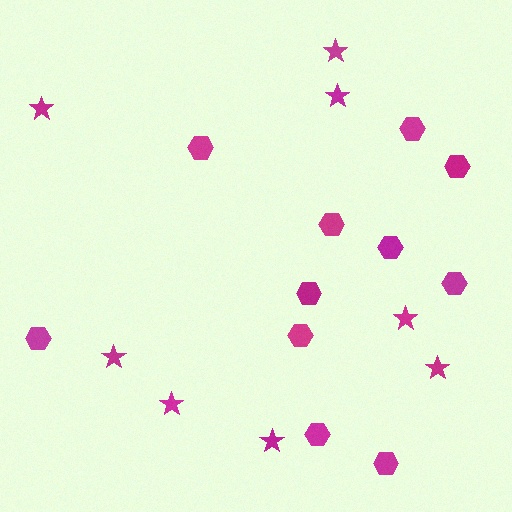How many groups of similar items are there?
There are 2 groups: one group of stars (8) and one group of hexagons (11).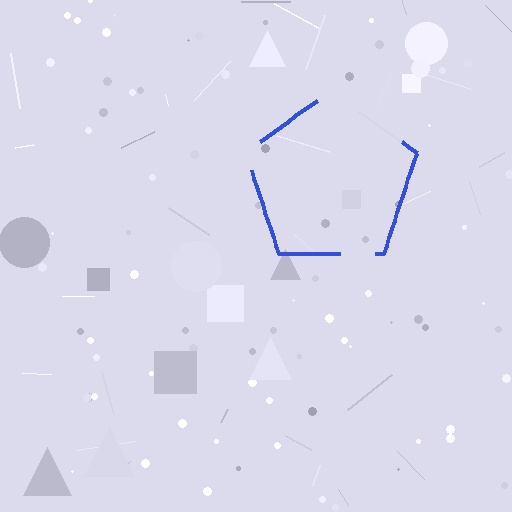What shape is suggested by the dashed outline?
The dashed outline suggests a pentagon.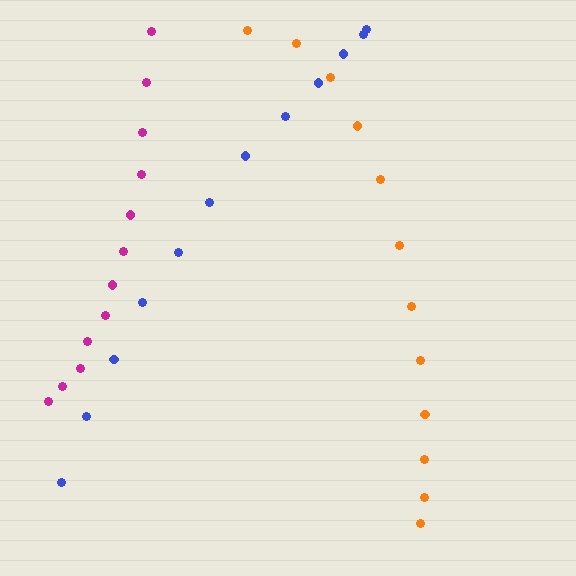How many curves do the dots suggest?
There are 3 distinct paths.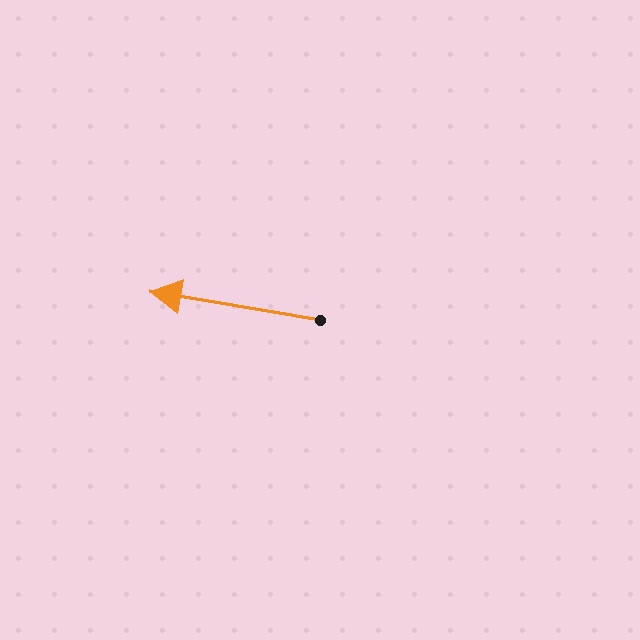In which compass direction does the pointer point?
West.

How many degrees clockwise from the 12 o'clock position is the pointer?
Approximately 280 degrees.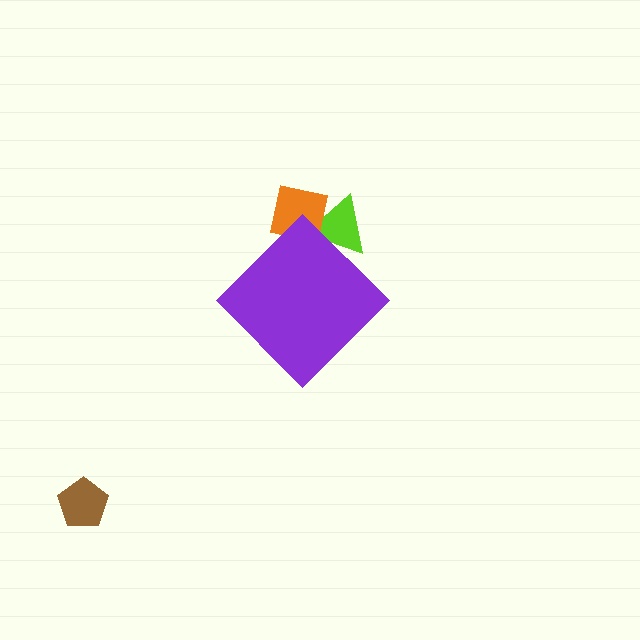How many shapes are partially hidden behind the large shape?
2 shapes are partially hidden.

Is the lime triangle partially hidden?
Yes, the lime triangle is partially hidden behind the purple diamond.